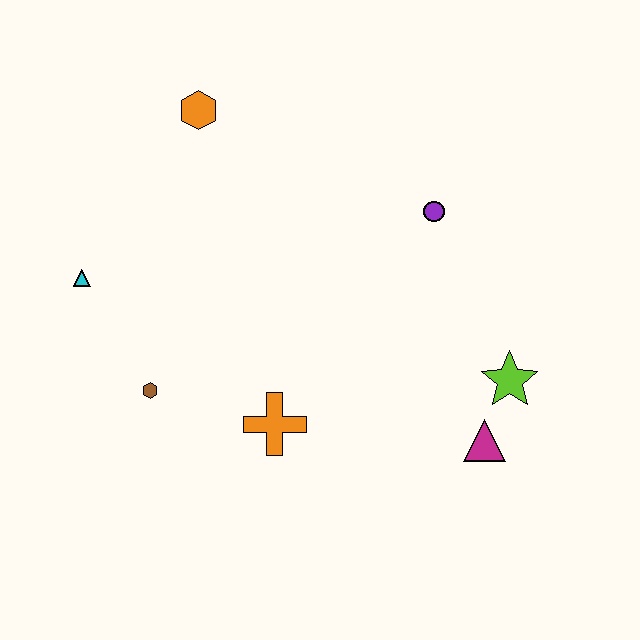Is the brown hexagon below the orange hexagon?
Yes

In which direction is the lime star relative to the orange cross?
The lime star is to the right of the orange cross.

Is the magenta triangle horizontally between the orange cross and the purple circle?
No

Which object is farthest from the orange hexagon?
The magenta triangle is farthest from the orange hexagon.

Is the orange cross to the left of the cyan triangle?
No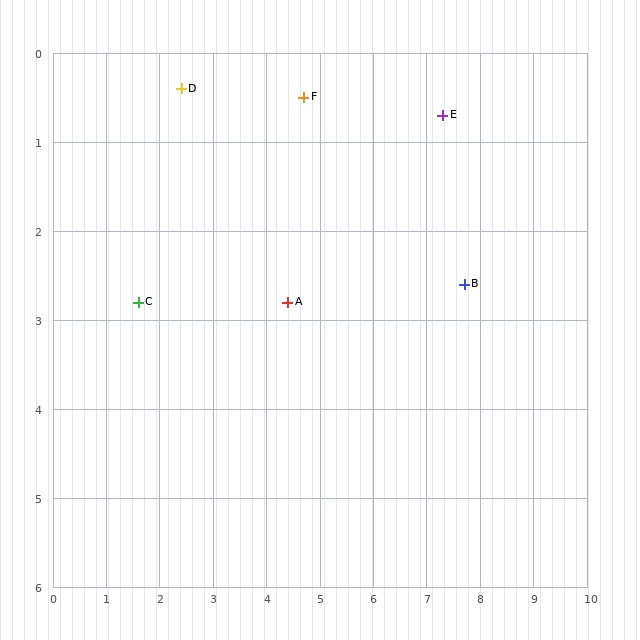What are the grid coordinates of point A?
Point A is at approximately (4.4, 2.8).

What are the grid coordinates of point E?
Point E is at approximately (7.3, 0.7).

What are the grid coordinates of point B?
Point B is at approximately (7.7, 2.6).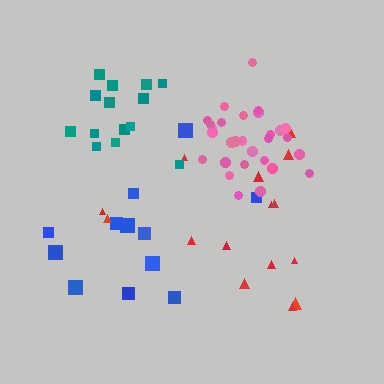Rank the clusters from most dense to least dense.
pink, teal, red, blue.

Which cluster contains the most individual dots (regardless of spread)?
Pink (30).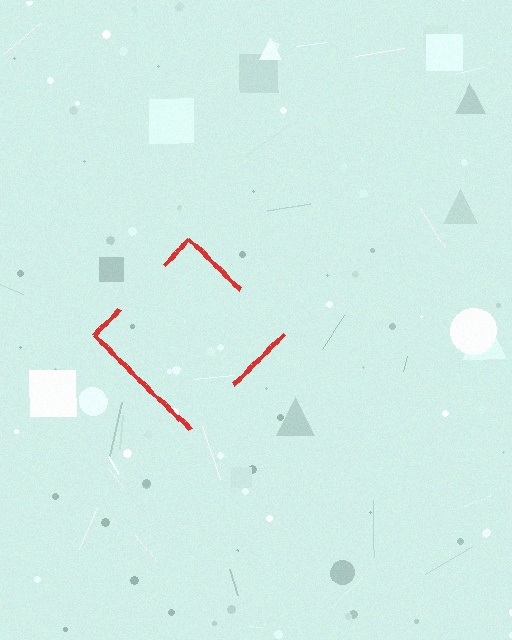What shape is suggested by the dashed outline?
The dashed outline suggests a diamond.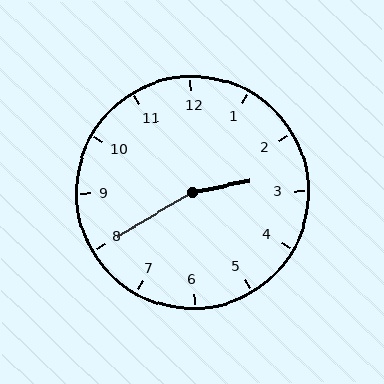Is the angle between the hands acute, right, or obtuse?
It is obtuse.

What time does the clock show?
2:40.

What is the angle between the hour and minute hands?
Approximately 160 degrees.